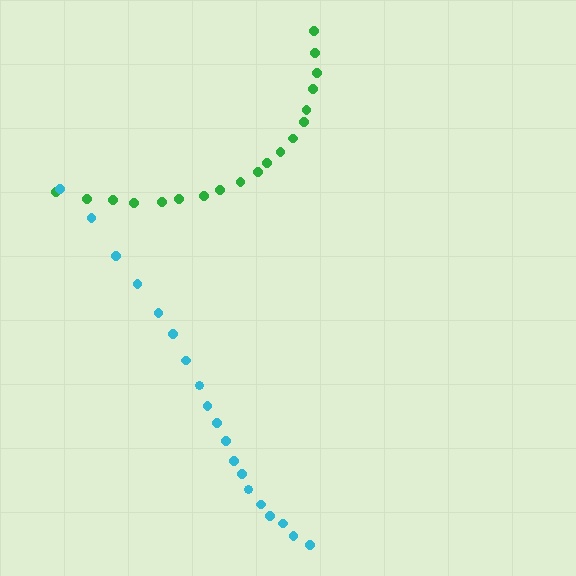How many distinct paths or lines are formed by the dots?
There are 2 distinct paths.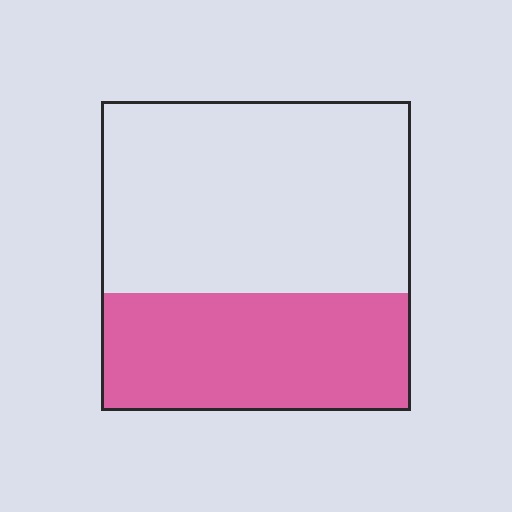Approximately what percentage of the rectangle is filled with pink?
Approximately 40%.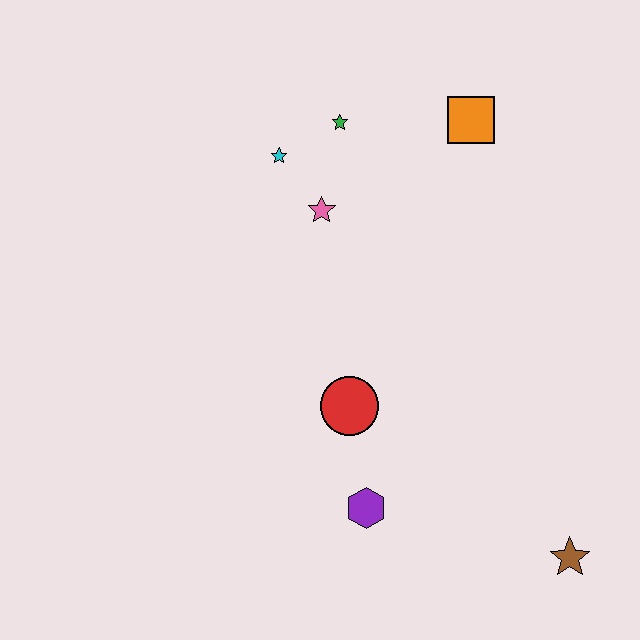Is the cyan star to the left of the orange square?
Yes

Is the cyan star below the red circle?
No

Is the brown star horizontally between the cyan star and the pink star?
No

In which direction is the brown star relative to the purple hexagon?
The brown star is to the right of the purple hexagon.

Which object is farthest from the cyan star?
The brown star is farthest from the cyan star.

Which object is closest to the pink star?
The cyan star is closest to the pink star.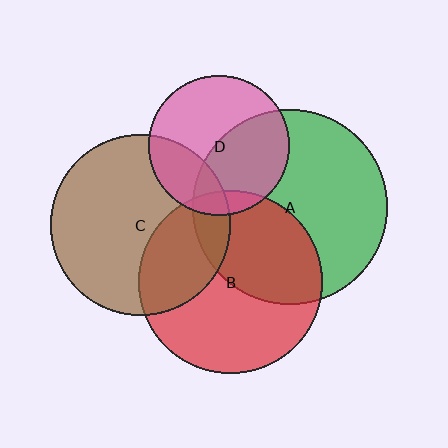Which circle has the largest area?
Circle A (green).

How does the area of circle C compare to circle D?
Approximately 1.7 times.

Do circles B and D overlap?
Yes.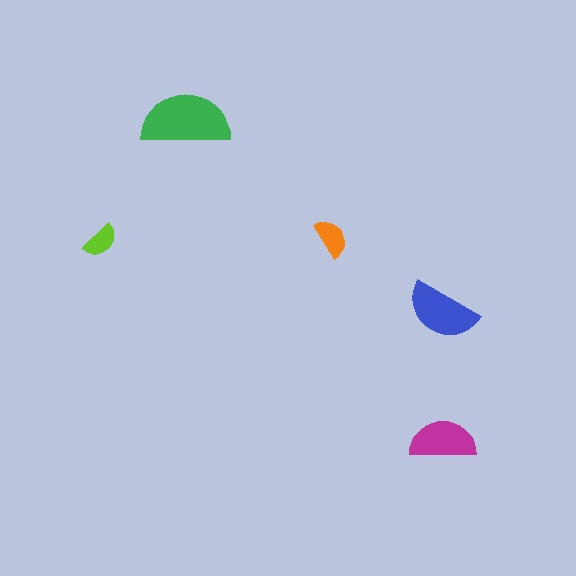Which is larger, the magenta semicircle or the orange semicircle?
The magenta one.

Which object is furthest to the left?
The lime semicircle is leftmost.